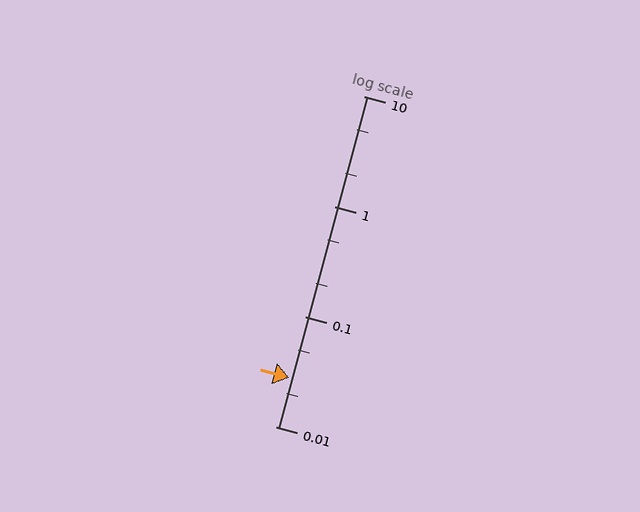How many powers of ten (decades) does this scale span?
The scale spans 3 decades, from 0.01 to 10.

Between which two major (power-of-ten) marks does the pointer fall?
The pointer is between 0.01 and 0.1.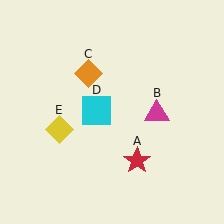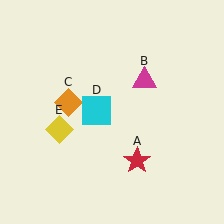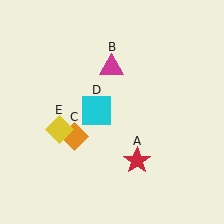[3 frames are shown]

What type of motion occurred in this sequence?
The magenta triangle (object B), orange diamond (object C) rotated counterclockwise around the center of the scene.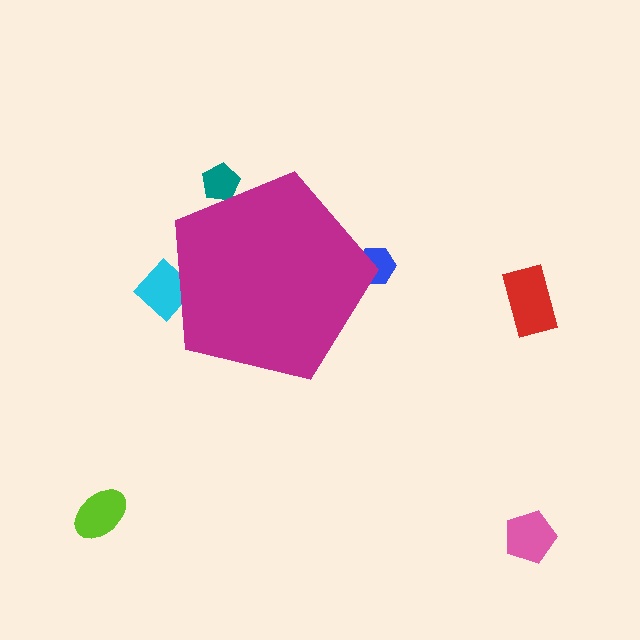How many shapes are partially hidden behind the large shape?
3 shapes are partially hidden.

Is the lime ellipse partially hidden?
No, the lime ellipse is fully visible.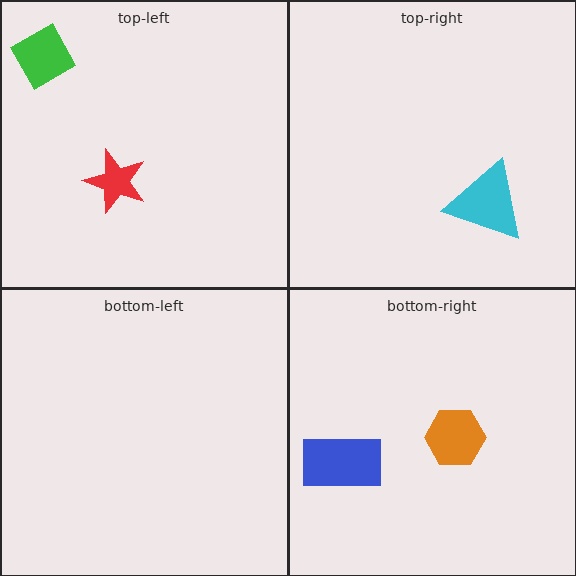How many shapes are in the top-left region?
2.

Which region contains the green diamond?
The top-left region.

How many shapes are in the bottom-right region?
2.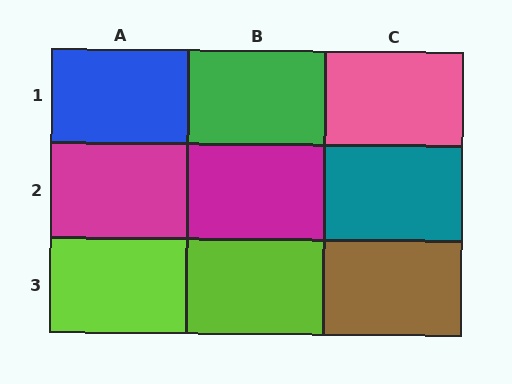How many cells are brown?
1 cell is brown.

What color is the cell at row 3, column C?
Brown.